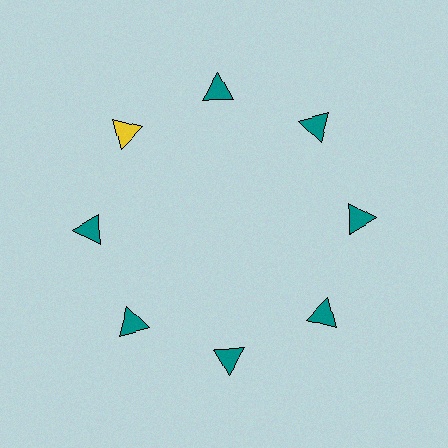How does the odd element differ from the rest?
It has a different color: yellow instead of teal.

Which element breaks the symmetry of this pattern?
The yellow triangle at roughly the 10 o'clock position breaks the symmetry. All other shapes are teal triangles.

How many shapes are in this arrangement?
There are 8 shapes arranged in a ring pattern.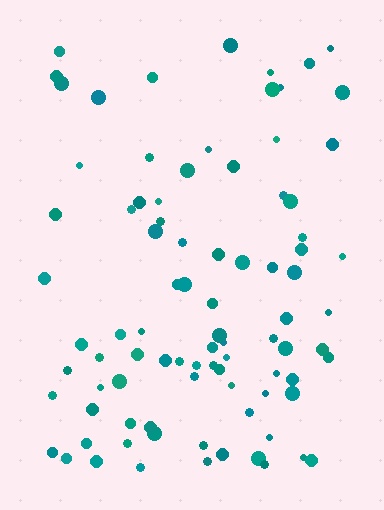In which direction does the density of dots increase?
From top to bottom, with the bottom side densest.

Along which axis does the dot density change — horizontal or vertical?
Vertical.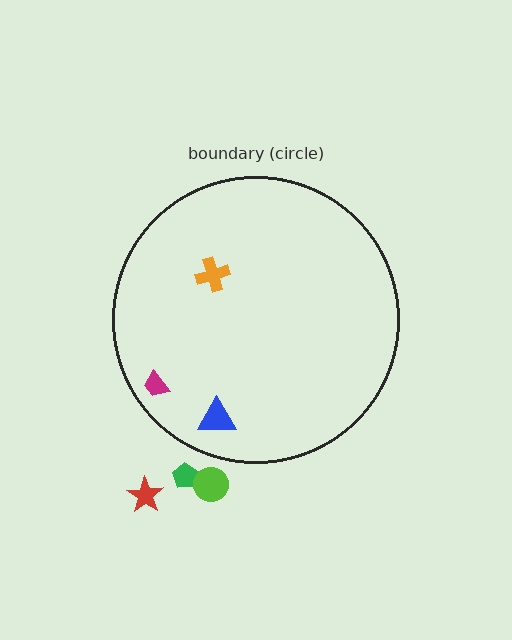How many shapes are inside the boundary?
3 inside, 3 outside.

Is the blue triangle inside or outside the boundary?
Inside.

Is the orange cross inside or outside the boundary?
Inside.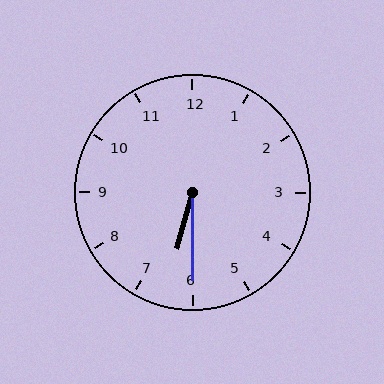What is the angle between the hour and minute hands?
Approximately 15 degrees.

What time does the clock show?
6:30.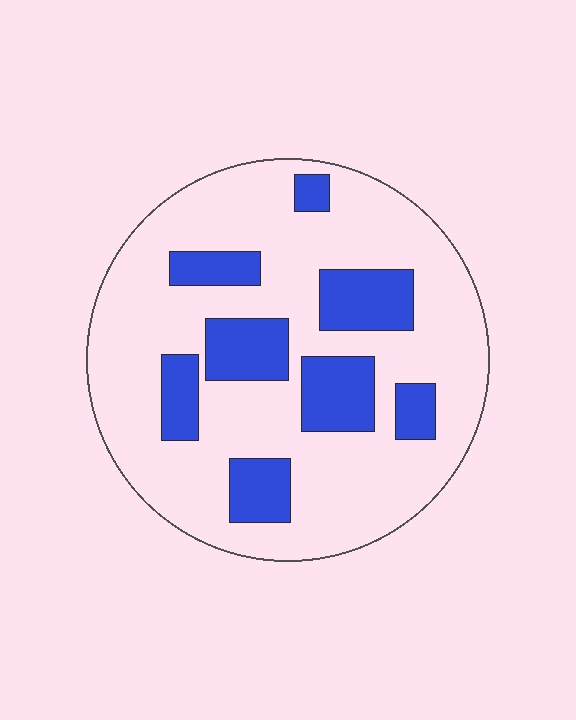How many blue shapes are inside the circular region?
8.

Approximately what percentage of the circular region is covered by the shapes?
Approximately 25%.